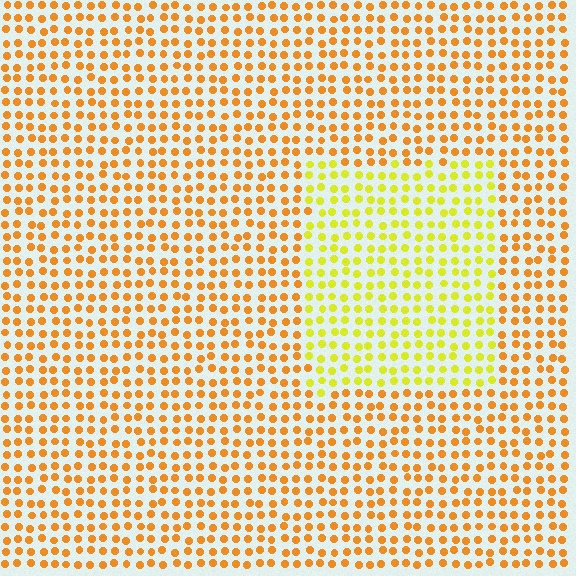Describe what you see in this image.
The image is filled with small orange elements in a uniform arrangement. A rectangle-shaped region is visible where the elements are tinted to a slightly different hue, forming a subtle color boundary.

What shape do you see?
I see a rectangle.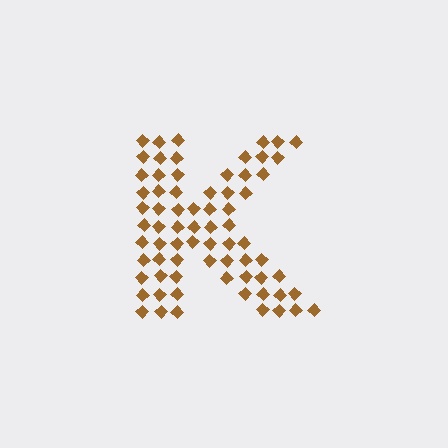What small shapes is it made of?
It is made of small diamonds.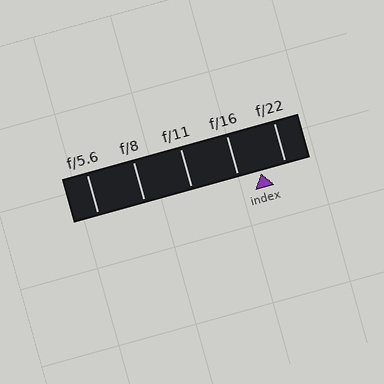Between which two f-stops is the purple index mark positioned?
The index mark is between f/16 and f/22.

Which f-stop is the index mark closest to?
The index mark is closest to f/16.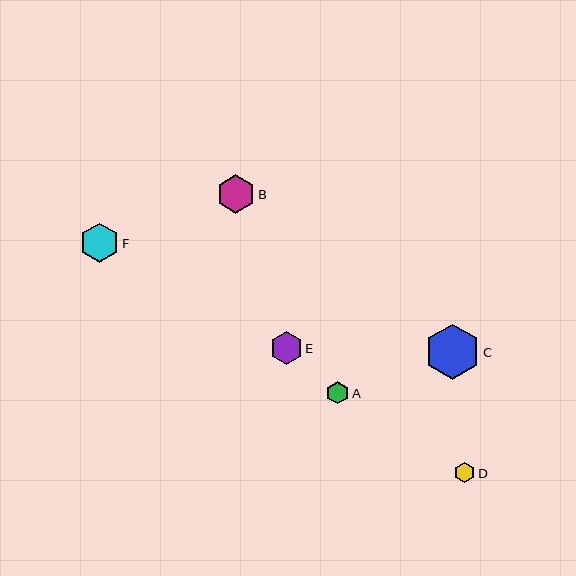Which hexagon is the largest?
Hexagon C is the largest with a size of approximately 55 pixels.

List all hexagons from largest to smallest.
From largest to smallest: C, F, B, E, A, D.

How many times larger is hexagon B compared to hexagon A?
Hexagon B is approximately 1.7 times the size of hexagon A.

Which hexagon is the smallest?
Hexagon D is the smallest with a size of approximately 20 pixels.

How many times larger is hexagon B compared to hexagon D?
Hexagon B is approximately 1.9 times the size of hexagon D.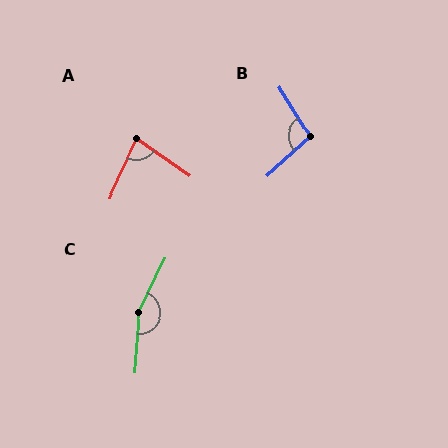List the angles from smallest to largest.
A (80°), B (101°), C (159°).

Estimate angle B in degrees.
Approximately 101 degrees.